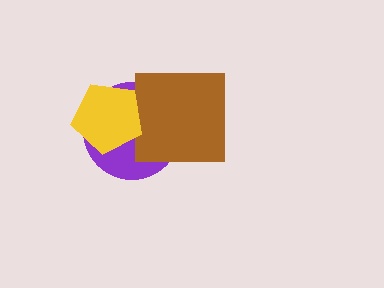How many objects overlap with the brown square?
2 objects overlap with the brown square.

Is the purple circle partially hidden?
Yes, it is partially covered by another shape.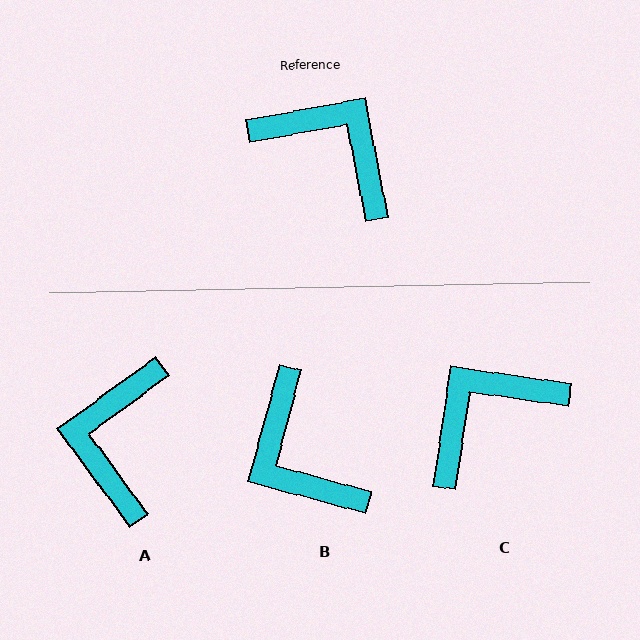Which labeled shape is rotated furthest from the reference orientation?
B, about 154 degrees away.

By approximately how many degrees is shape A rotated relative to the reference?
Approximately 115 degrees counter-clockwise.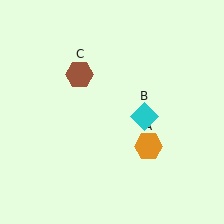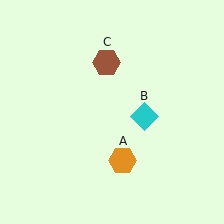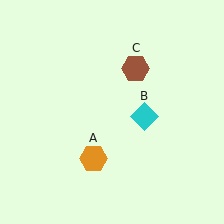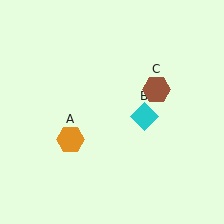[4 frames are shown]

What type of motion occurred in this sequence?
The orange hexagon (object A), brown hexagon (object C) rotated clockwise around the center of the scene.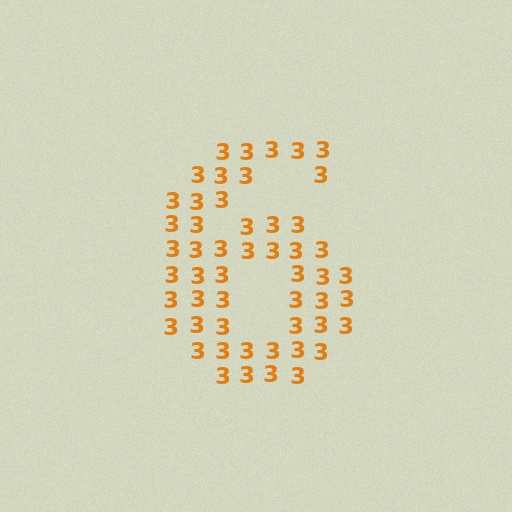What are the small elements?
The small elements are digit 3's.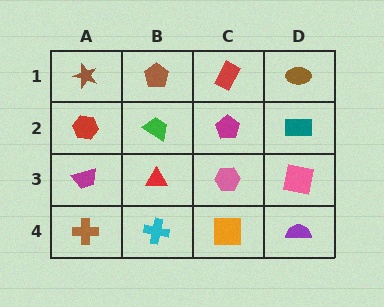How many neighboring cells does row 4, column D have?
2.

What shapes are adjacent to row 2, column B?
A brown pentagon (row 1, column B), a red triangle (row 3, column B), a red hexagon (row 2, column A), a magenta pentagon (row 2, column C).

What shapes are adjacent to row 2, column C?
A red rectangle (row 1, column C), a pink hexagon (row 3, column C), a green trapezoid (row 2, column B), a teal rectangle (row 2, column D).